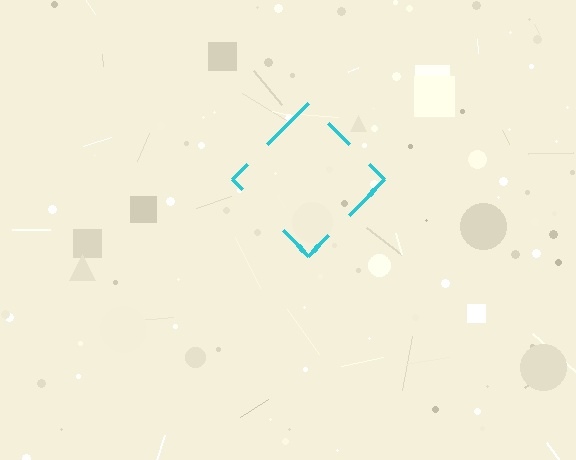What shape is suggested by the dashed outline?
The dashed outline suggests a diamond.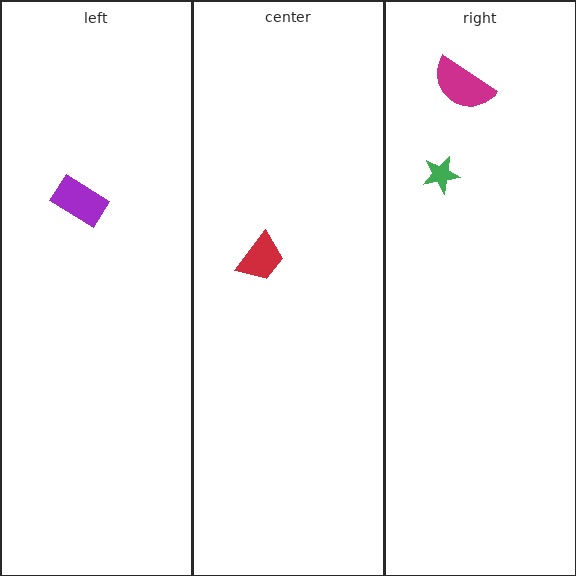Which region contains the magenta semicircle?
The right region.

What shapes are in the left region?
The purple rectangle.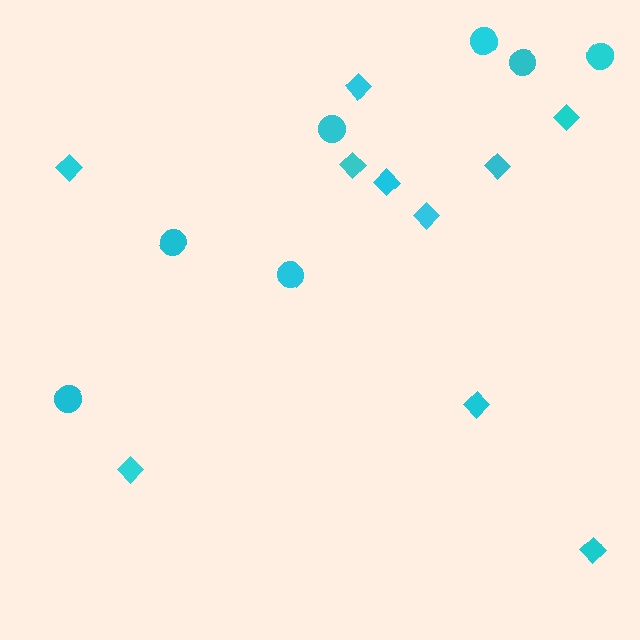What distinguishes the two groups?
There are 2 groups: one group of diamonds (10) and one group of circles (7).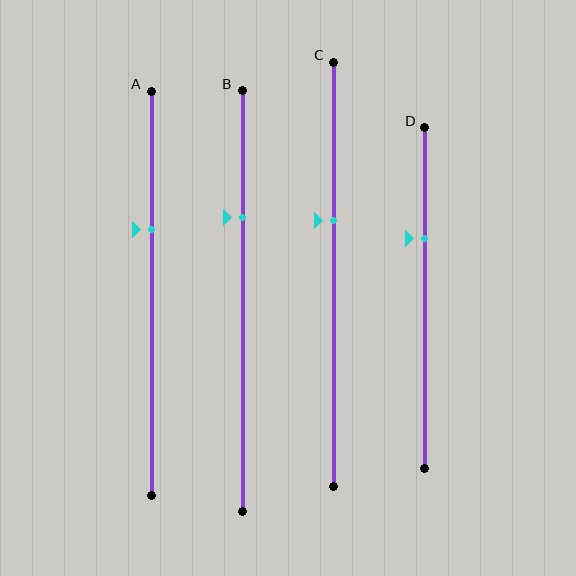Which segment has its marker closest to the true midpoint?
Segment C has its marker closest to the true midpoint.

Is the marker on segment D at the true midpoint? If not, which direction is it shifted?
No, the marker on segment D is shifted upward by about 17% of the segment length.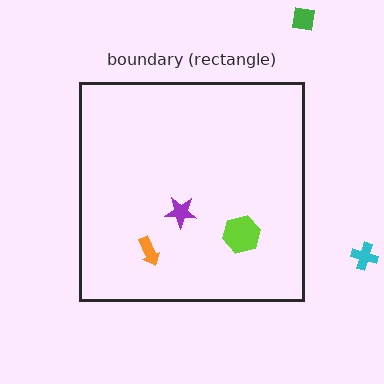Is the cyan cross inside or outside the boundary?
Outside.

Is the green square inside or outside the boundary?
Outside.